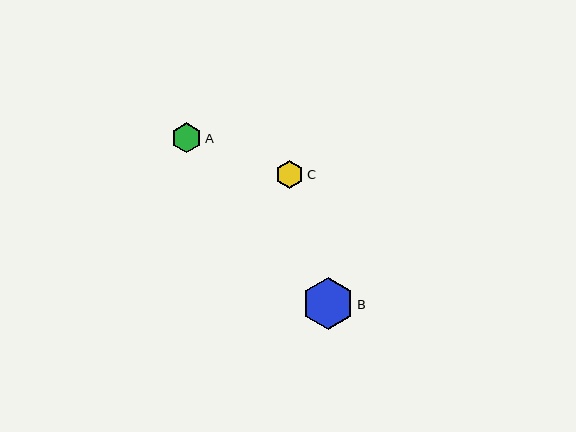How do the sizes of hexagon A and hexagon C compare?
Hexagon A and hexagon C are approximately the same size.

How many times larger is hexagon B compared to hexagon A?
Hexagon B is approximately 1.8 times the size of hexagon A.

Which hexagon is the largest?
Hexagon B is the largest with a size of approximately 52 pixels.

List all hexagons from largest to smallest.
From largest to smallest: B, A, C.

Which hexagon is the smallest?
Hexagon C is the smallest with a size of approximately 28 pixels.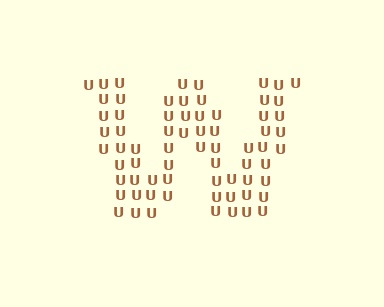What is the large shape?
The large shape is the letter W.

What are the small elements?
The small elements are letter U's.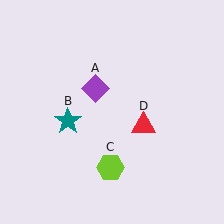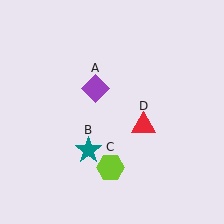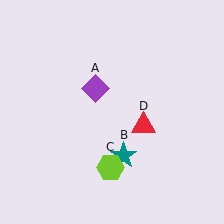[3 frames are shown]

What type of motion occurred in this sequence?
The teal star (object B) rotated counterclockwise around the center of the scene.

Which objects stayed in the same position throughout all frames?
Purple diamond (object A) and lime hexagon (object C) and red triangle (object D) remained stationary.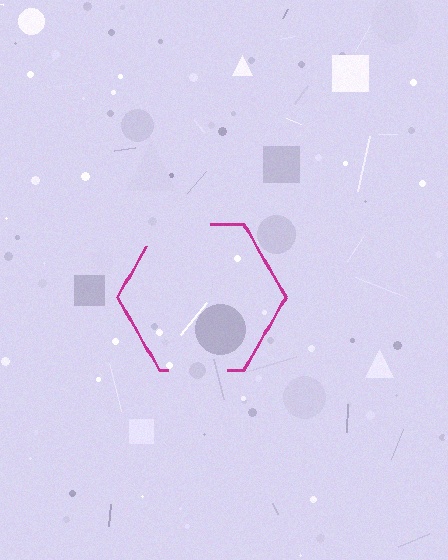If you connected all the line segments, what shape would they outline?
They would outline a hexagon.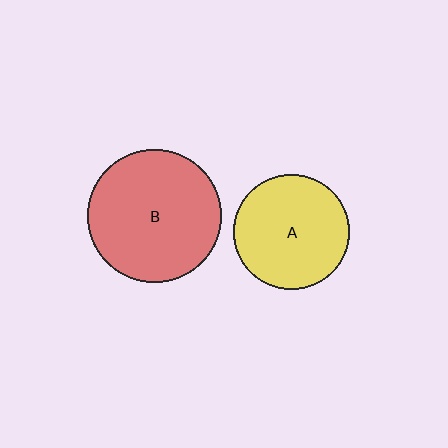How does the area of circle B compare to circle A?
Approximately 1.3 times.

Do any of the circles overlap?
No, none of the circles overlap.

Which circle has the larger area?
Circle B (red).